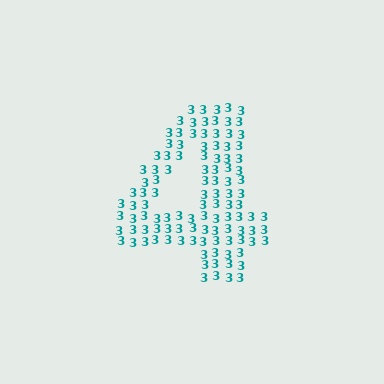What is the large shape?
The large shape is the digit 4.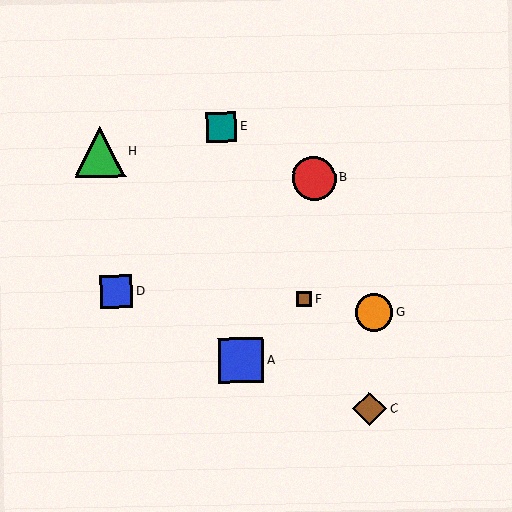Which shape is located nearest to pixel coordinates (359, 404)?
The brown diamond (labeled C) at (370, 409) is nearest to that location.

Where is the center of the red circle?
The center of the red circle is at (314, 178).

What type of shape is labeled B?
Shape B is a red circle.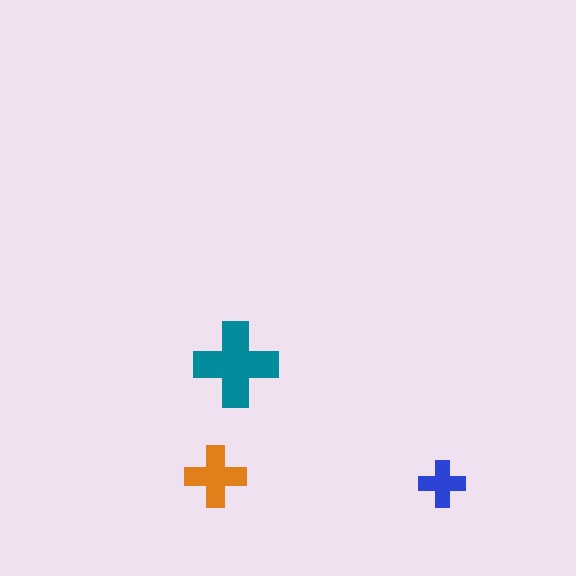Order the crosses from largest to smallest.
the teal one, the orange one, the blue one.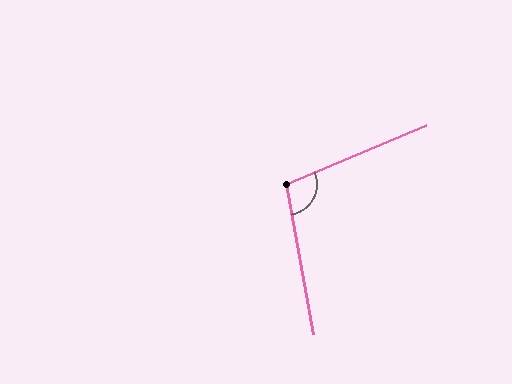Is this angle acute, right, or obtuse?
It is obtuse.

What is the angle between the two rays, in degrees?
Approximately 102 degrees.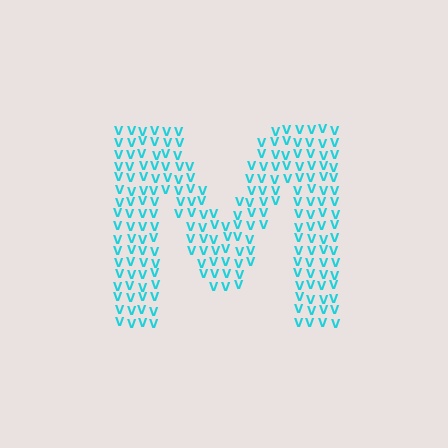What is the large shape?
The large shape is the letter M.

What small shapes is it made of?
It is made of small letter V's.